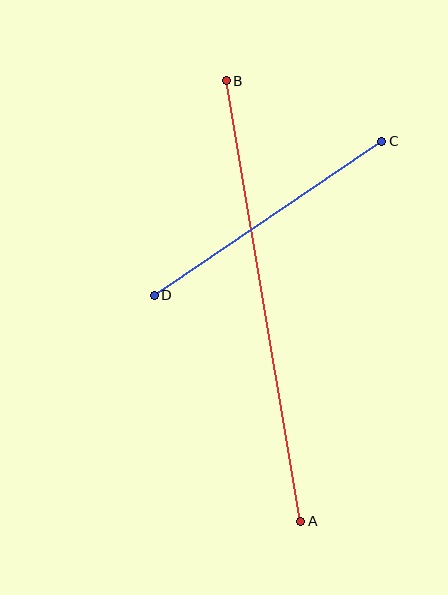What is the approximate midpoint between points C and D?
The midpoint is at approximately (268, 218) pixels.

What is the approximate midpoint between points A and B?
The midpoint is at approximately (264, 301) pixels.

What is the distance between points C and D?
The distance is approximately 275 pixels.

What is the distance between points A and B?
The distance is approximately 447 pixels.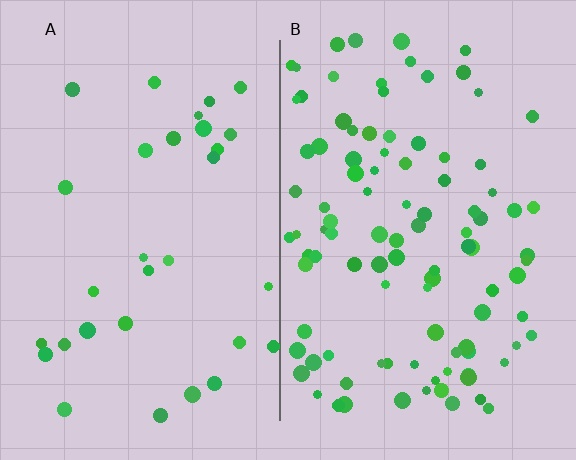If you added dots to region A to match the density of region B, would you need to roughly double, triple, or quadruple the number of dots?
Approximately triple.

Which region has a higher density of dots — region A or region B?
B (the right).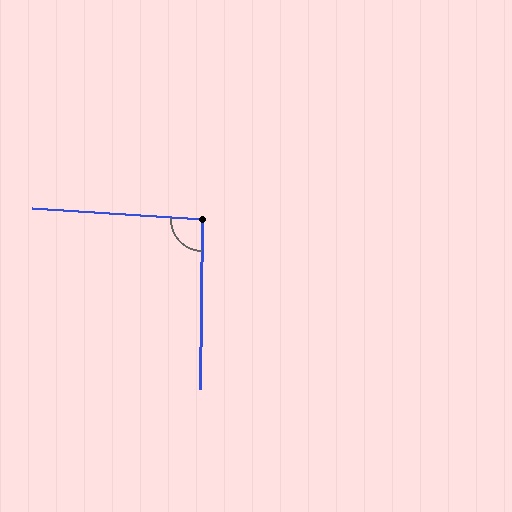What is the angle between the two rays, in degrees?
Approximately 93 degrees.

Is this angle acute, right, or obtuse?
It is approximately a right angle.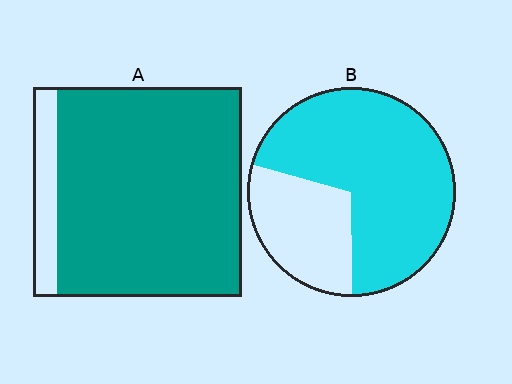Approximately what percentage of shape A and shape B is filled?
A is approximately 90% and B is approximately 70%.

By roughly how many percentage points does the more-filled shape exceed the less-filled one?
By roughly 20 percentage points (A over B).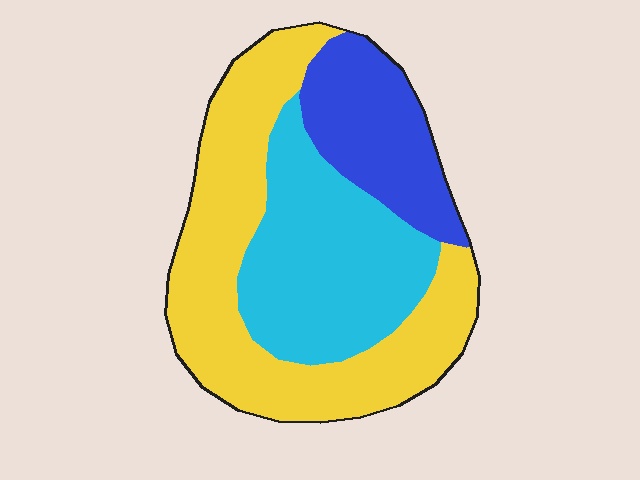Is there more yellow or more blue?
Yellow.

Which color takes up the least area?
Blue, at roughly 20%.